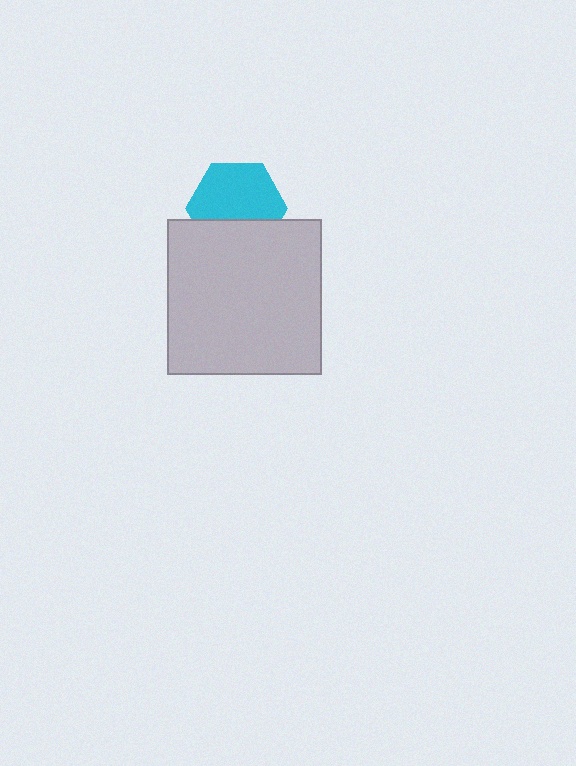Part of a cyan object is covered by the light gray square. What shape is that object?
It is a hexagon.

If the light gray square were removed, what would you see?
You would see the complete cyan hexagon.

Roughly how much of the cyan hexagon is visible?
Most of it is visible (roughly 65%).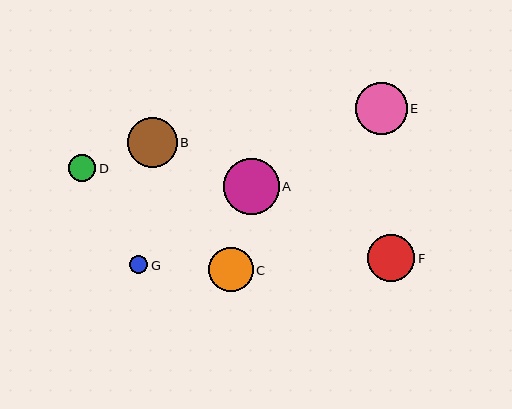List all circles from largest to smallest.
From largest to smallest: A, E, B, F, C, D, G.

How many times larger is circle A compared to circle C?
Circle A is approximately 1.3 times the size of circle C.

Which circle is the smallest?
Circle G is the smallest with a size of approximately 18 pixels.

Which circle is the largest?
Circle A is the largest with a size of approximately 56 pixels.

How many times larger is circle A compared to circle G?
Circle A is approximately 3.1 times the size of circle G.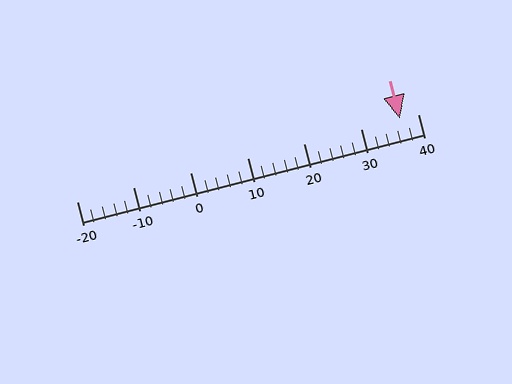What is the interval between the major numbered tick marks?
The major tick marks are spaced 10 units apart.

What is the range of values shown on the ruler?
The ruler shows values from -20 to 40.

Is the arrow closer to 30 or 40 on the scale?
The arrow is closer to 40.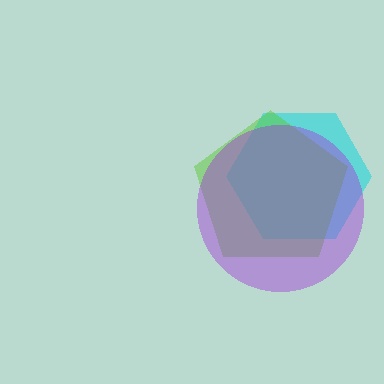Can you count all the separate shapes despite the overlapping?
Yes, there are 3 separate shapes.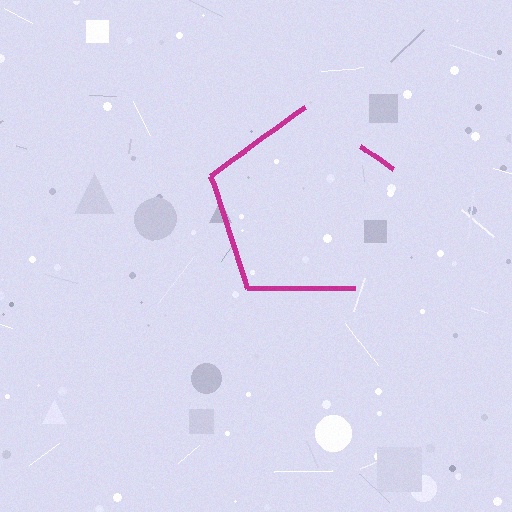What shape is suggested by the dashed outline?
The dashed outline suggests a pentagon.